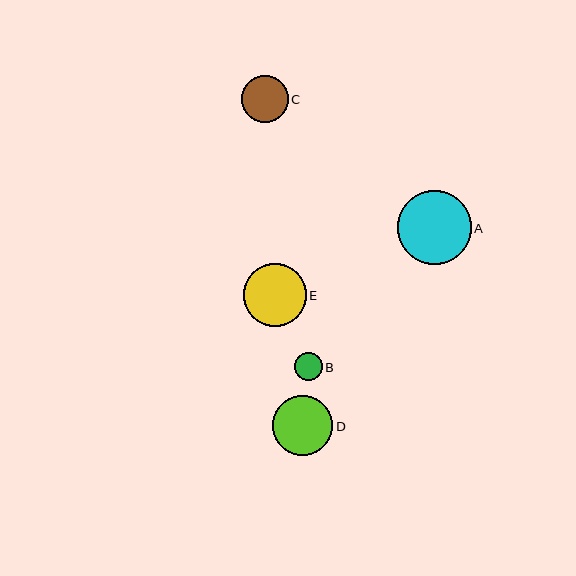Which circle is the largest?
Circle A is the largest with a size of approximately 74 pixels.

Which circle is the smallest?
Circle B is the smallest with a size of approximately 28 pixels.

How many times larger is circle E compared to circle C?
Circle E is approximately 1.3 times the size of circle C.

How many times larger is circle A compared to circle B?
Circle A is approximately 2.7 times the size of circle B.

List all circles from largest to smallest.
From largest to smallest: A, E, D, C, B.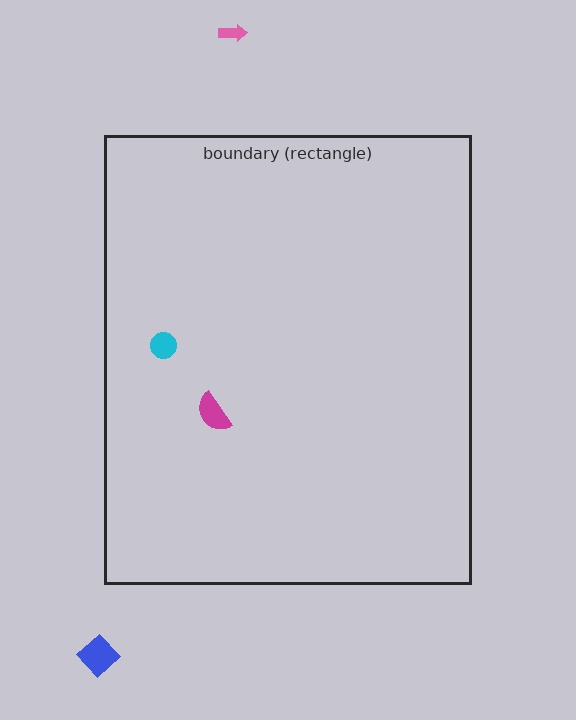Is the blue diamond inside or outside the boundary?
Outside.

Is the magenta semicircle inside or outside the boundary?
Inside.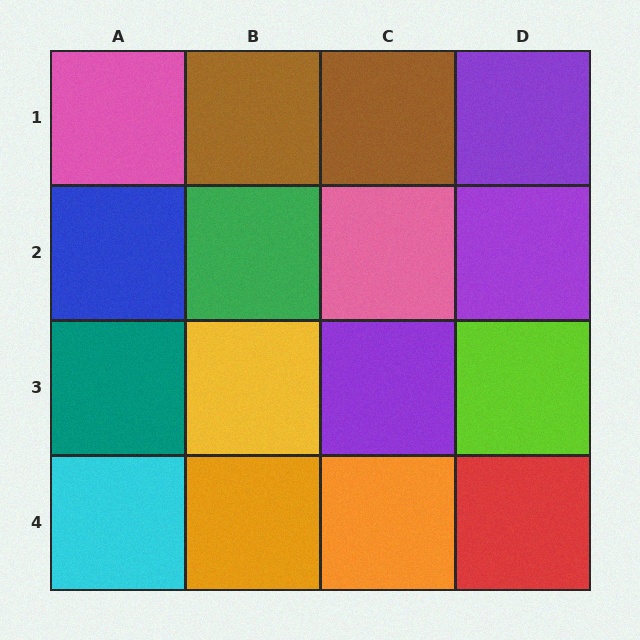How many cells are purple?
3 cells are purple.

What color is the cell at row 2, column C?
Pink.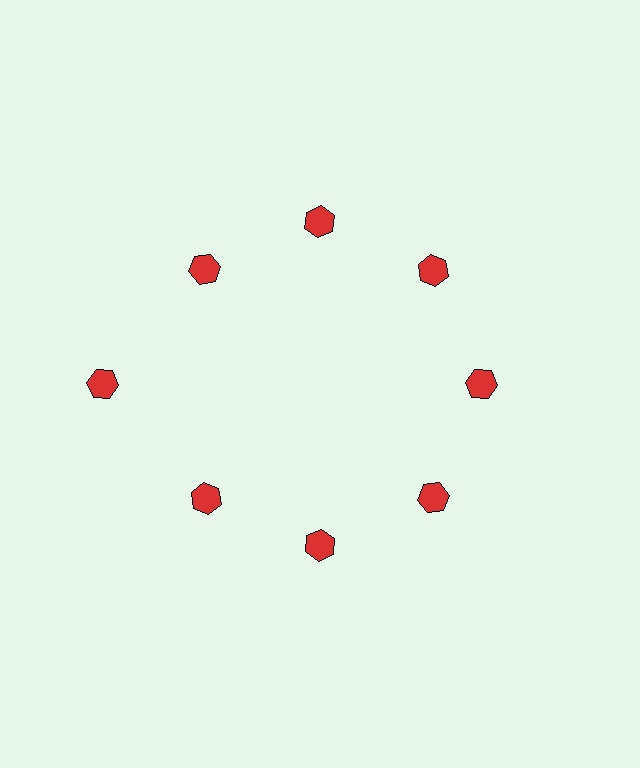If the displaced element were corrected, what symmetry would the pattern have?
It would have 8-fold rotational symmetry — the pattern would map onto itself every 45 degrees.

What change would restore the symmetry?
The symmetry would be restored by moving it inward, back onto the ring so that all 8 hexagons sit at equal angles and equal distance from the center.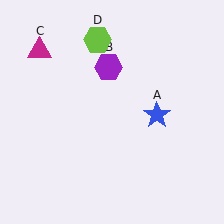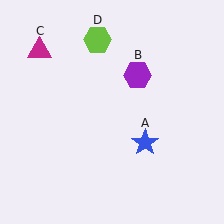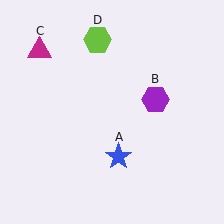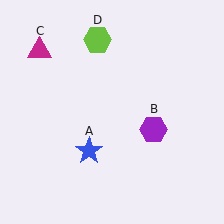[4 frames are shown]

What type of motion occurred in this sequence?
The blue star (object A), purple hexagon (object B) rotated clockwise around the center of the scene.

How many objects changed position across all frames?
2 objects changed position: blue star (object A), purple hexagon (object B).